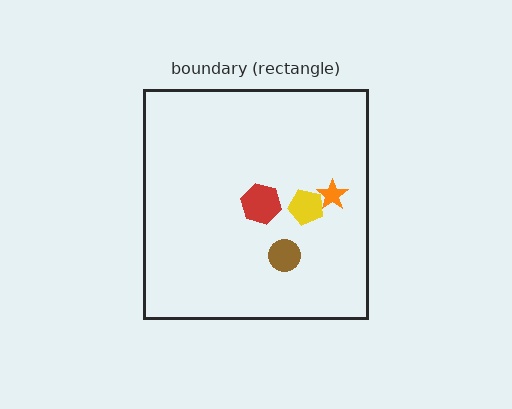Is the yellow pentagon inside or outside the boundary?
Inside.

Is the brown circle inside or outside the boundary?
Inside.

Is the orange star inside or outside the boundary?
Inside.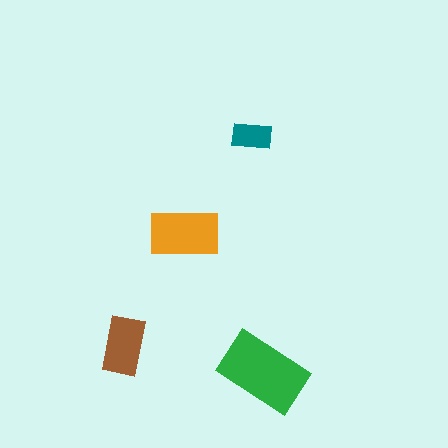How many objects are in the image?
There are 4 objects in the image.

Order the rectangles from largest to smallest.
the green one, the orange one, the brown one, the teal one.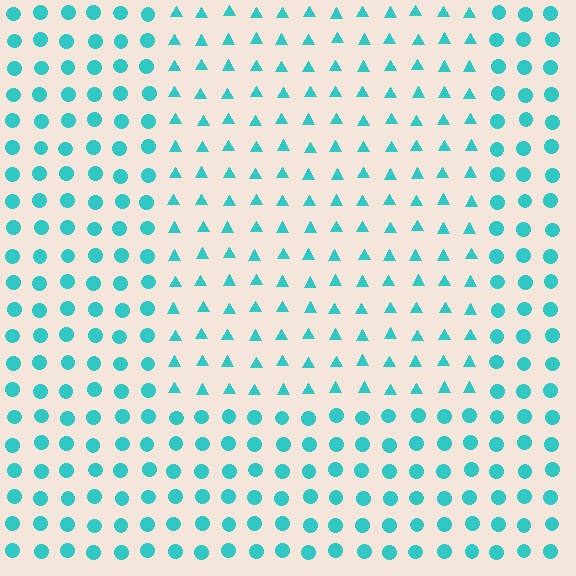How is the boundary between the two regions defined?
The boundary is defined by a change in element shape: triangles inside vs. circles outside. All elements share the same color and spacing.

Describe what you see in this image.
The image is filled with small cyan elements arranged in a uniform grid. A rectangle-shaped region contains triangles, while the surrounding area contains circles. The boundary is defined purely by the change in element shape.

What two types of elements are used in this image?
The image uses triangles inside the rectangle region and circles outside it.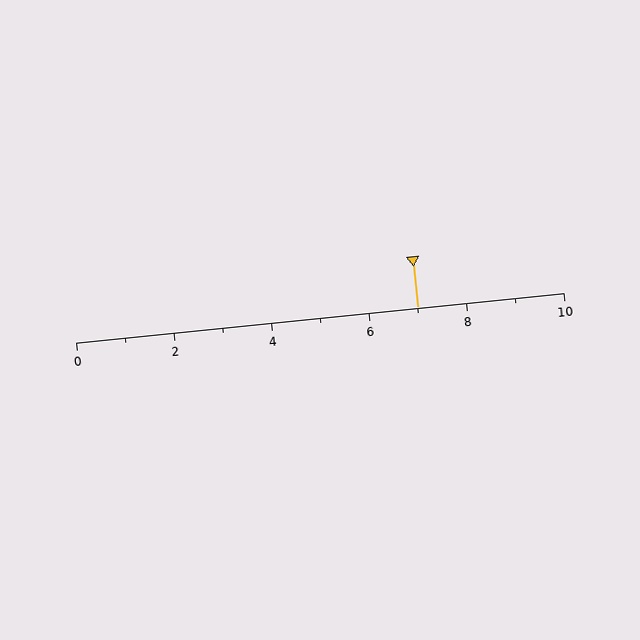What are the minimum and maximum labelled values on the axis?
The axis runs from 0 to 10.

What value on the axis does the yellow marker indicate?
The marker indicates approximately 7.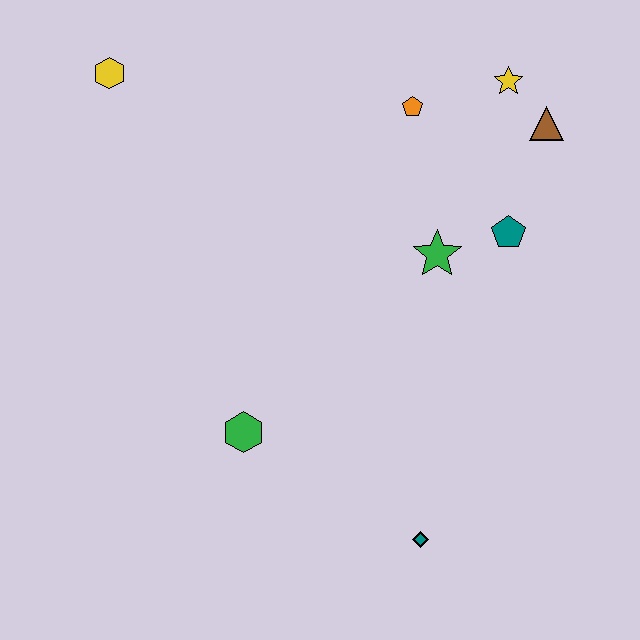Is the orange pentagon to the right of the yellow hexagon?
Yes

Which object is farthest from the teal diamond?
The yellow hexagon is farthest from the teal diamond.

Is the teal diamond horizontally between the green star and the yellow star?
No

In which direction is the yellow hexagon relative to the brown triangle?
The yellow hexagon is to the left of the brown triangle.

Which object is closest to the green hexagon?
The teal diamond is closest to the green hexagon.